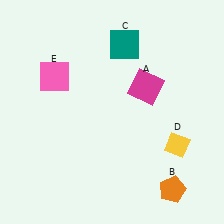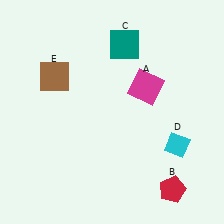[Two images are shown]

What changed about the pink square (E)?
In Image 1, E is pink. In Image 2, it changed to brown.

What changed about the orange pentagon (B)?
In Image 1, B is orange. In Image 2, it changed to red.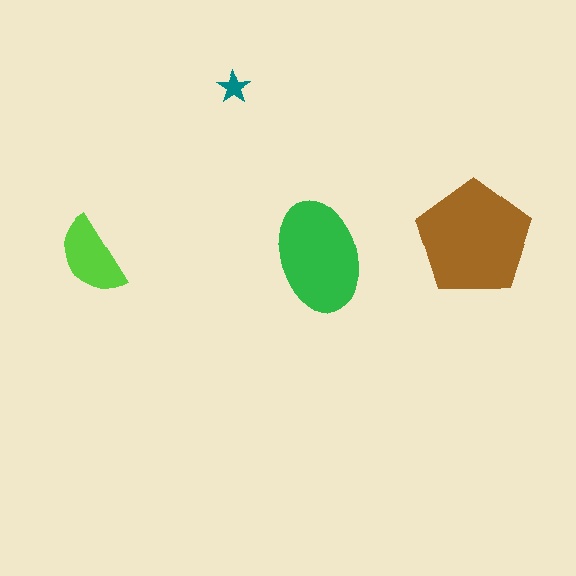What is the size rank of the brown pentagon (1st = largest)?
1st.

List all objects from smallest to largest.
The teal star, the lime semicircle, the green ellipse, the brown pentagon.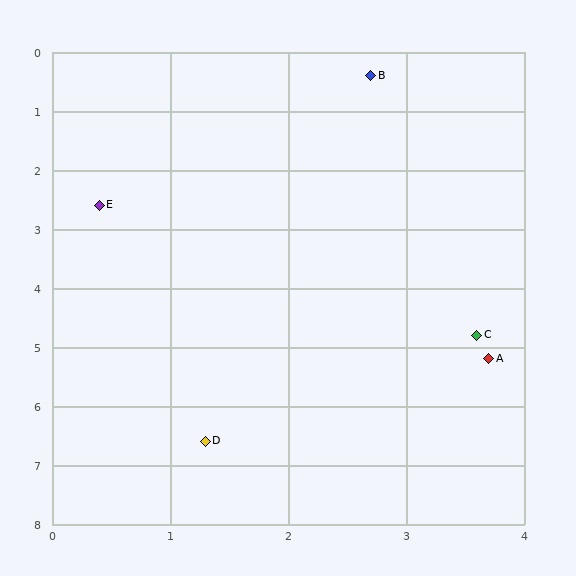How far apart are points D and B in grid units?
Points D and B are about 6.4 grid units apart.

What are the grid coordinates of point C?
Point C is at approximately (3.6, 4.8).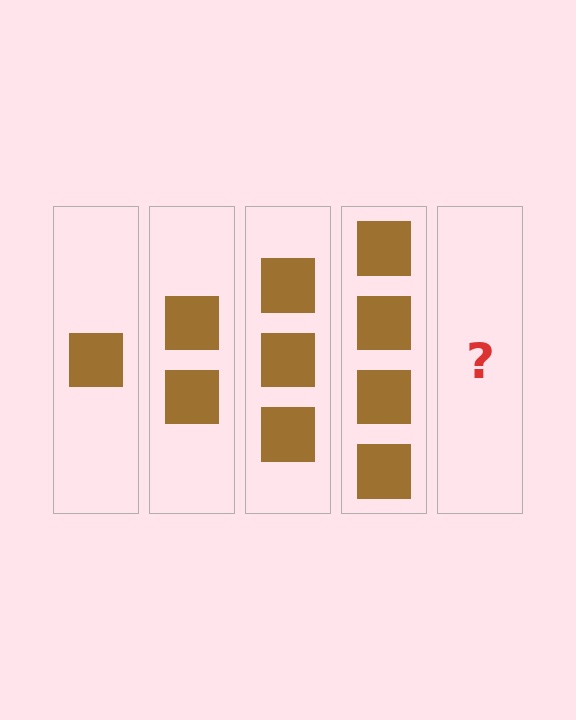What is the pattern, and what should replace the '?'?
The pattern is that each step adds one more square. The '?' should be 5 squares.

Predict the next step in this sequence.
The next step is 5 squares.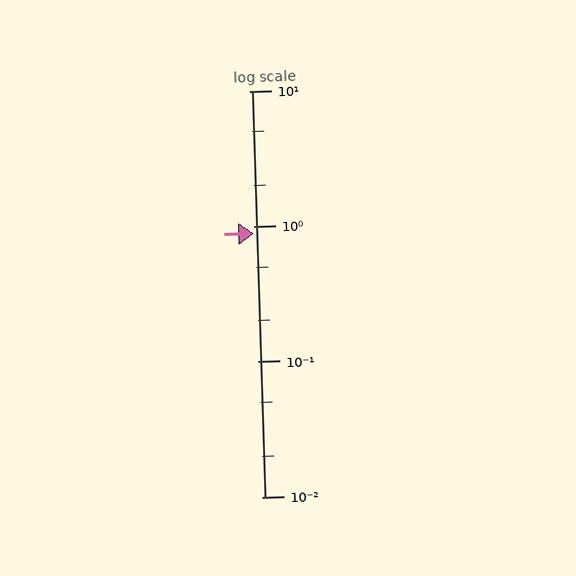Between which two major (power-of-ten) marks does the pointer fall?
The pointer is between 0.1 and 1.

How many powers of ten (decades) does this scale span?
The scale spans 3 decades, from 0.01 to 10.